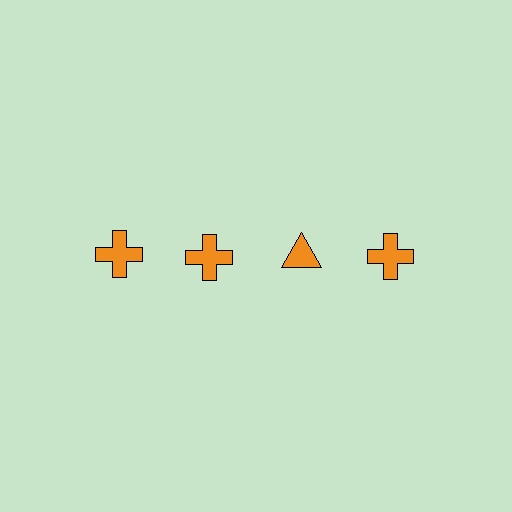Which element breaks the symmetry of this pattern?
The orange triangle in the top row, center column breaks the symmetry. All other shapes are orange crosses.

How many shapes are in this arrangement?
There are 4 shapes arranged in a grid pattern.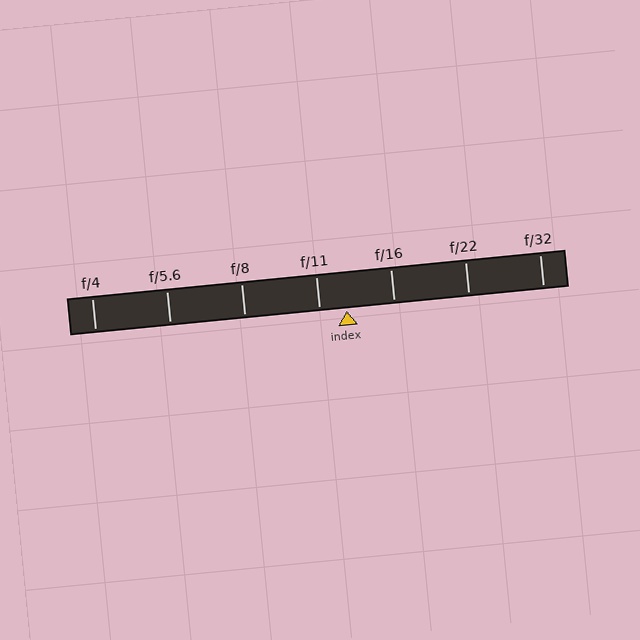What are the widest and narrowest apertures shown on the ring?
The widest aperture shown is f/4 and the narrowest is f/32.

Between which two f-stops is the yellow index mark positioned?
The index mark is between f/11 and f/16.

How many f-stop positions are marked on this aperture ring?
There are 7 f-stop positions marked.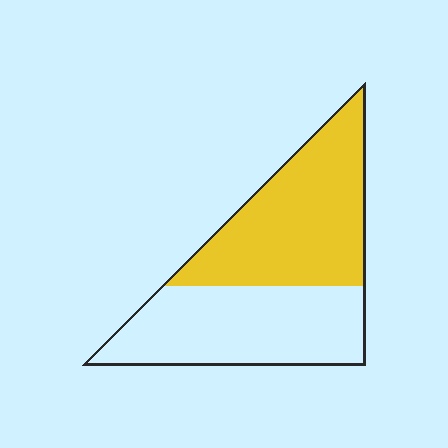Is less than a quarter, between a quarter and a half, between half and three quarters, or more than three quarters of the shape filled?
Between half and three quarters.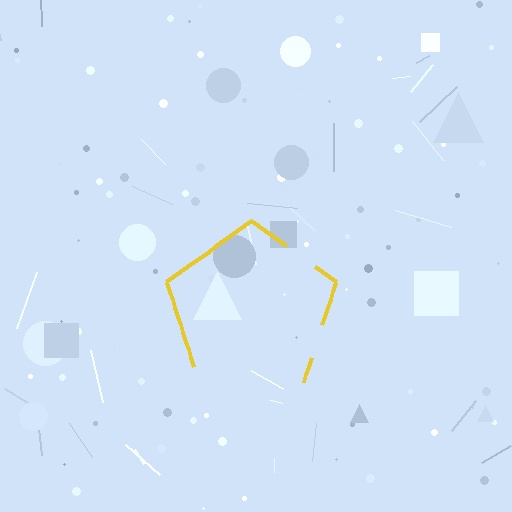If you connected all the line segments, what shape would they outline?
They would outline a pentagon.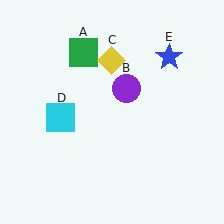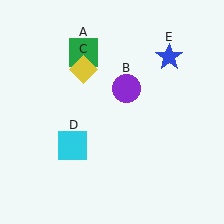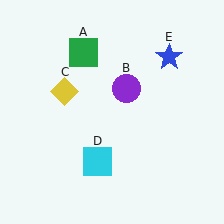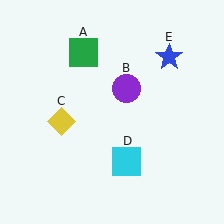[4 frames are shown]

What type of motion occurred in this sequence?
The yellow diamond (object C), cyan square (object D) rotated counterclockwise around the center of the scene.